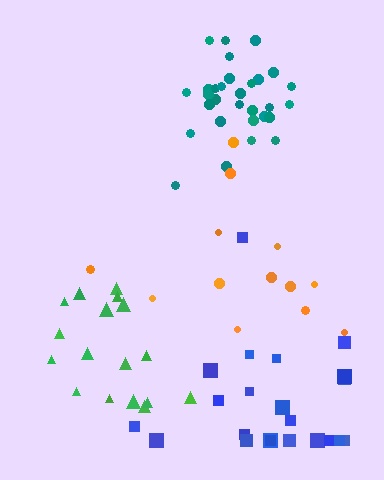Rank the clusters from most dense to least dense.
teal, green, blue, orange.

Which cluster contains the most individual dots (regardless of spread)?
Teal (30).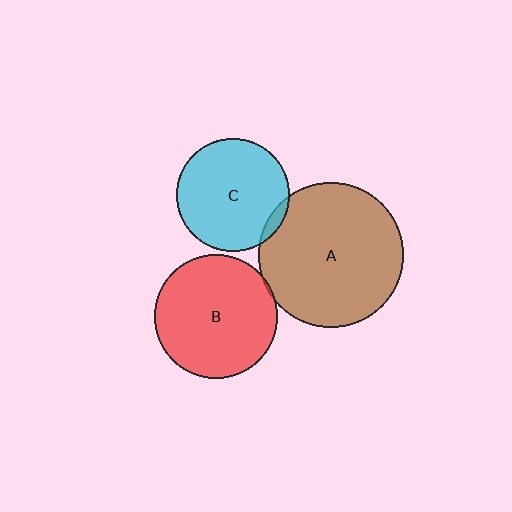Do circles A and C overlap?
Yes.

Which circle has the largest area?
Circle A (brown).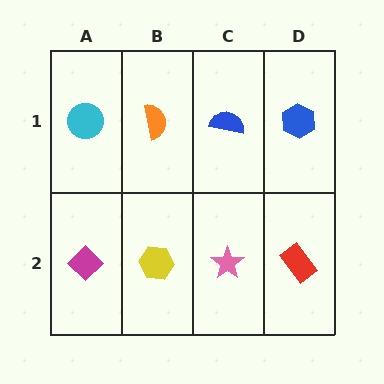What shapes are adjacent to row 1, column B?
A yellow hexagon (row 2, column B), a cyan circle (row 1, column A), a blue semicircle (row 1, column C).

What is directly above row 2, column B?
An orange semicircle.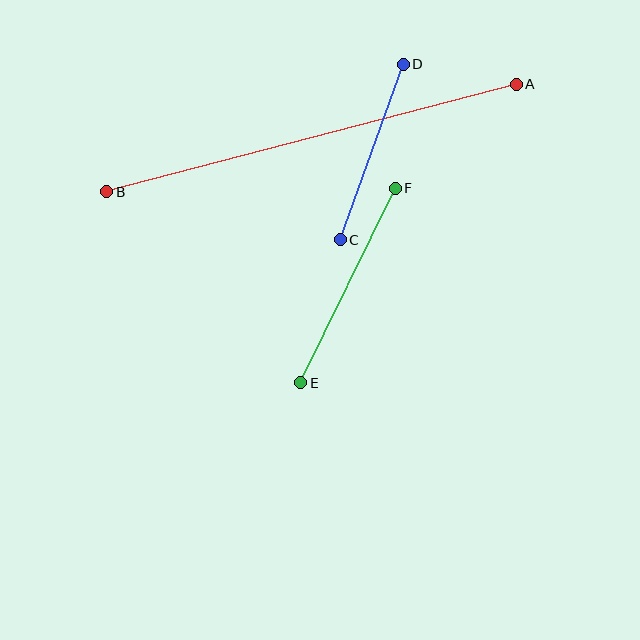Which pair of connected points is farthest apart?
Points A and B are farthest apart.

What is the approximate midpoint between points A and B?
The midpoint is at approximately (311, 138) pixels.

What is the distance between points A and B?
The distance is approximately 423 pixels.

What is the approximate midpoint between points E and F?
The midpoint is at approximately (348, 285) pixels.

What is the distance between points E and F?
The distance is approximately 216 pixels.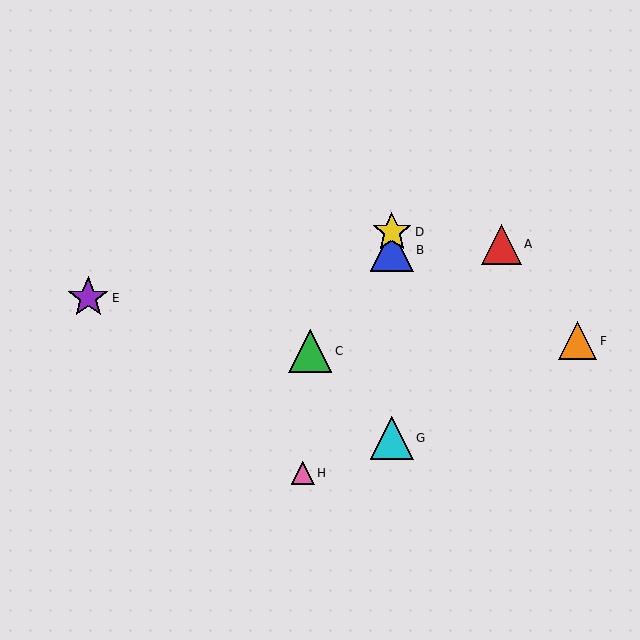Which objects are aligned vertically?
Objects B, D, G are aligned vertically.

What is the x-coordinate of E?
Object E is at x≈88.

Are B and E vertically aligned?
No, B is at x≈392 and E is at x≈88.